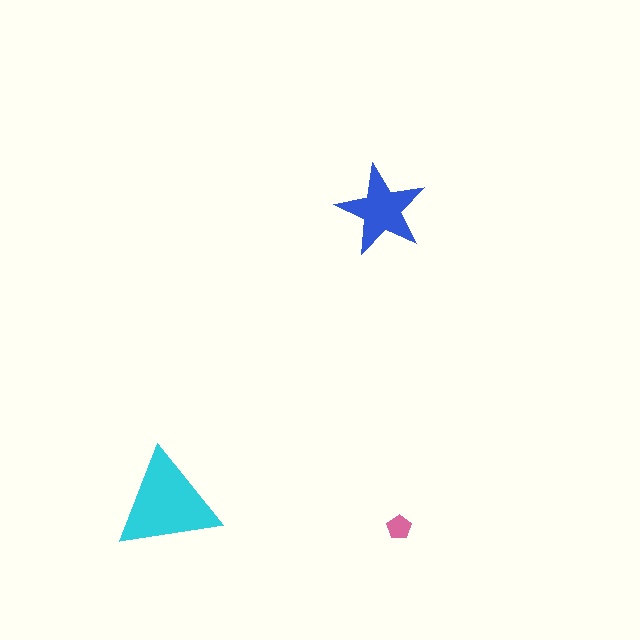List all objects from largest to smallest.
The cyan triangle, the blue star, the pink pentagon.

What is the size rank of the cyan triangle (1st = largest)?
1st.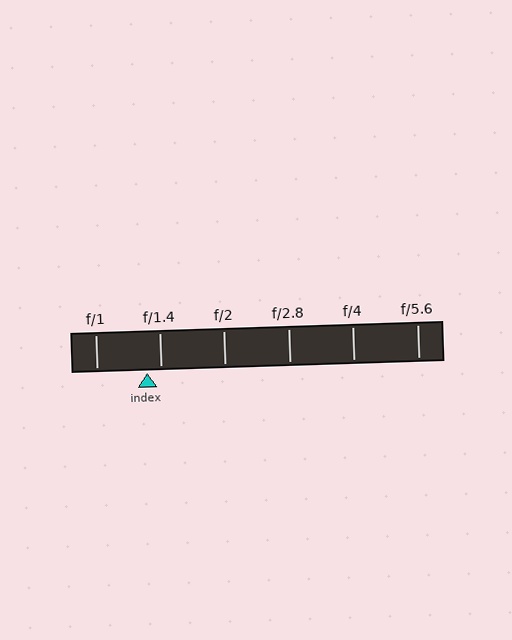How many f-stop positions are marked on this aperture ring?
There are 6 f-stop positions marked.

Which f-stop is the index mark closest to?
The index mark is closest to f/1.4.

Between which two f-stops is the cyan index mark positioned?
The index mark is between f/1 and f/1.4.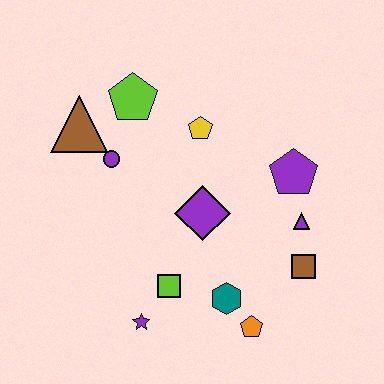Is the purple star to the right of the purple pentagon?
No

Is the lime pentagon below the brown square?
No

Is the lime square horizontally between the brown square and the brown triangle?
Yes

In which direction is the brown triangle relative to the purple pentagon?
The brown triangle is to the left of the purple pentagon.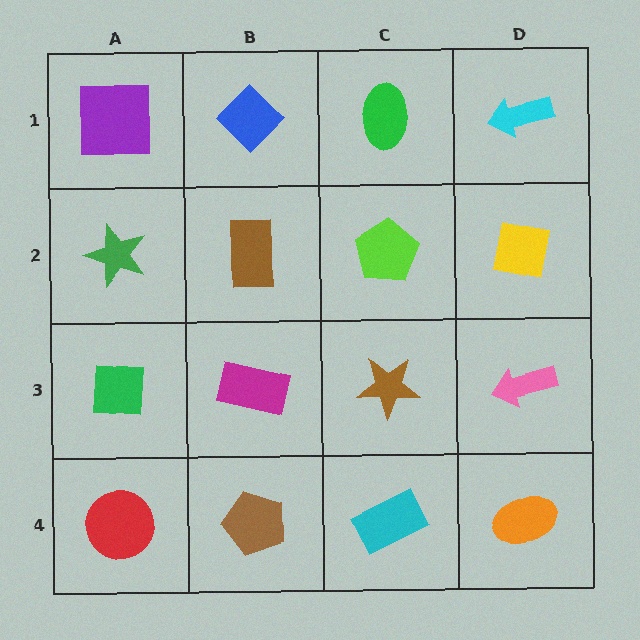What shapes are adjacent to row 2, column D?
A cyan arrow (row 1, column D), a pink arrow (row 3, column D), a lime pentagon (row 2, column C).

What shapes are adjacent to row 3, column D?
A yellow square (row 2, column D), an orange ellipse (row 4, column D), a brown star (row 3, column C).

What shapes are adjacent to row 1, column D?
A yellow square (row 2, column D), a green ellipse (row 1, column C).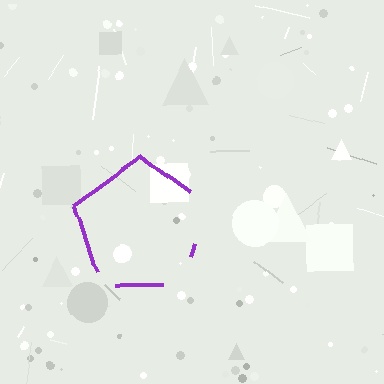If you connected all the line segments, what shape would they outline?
They would outline a pentagon.